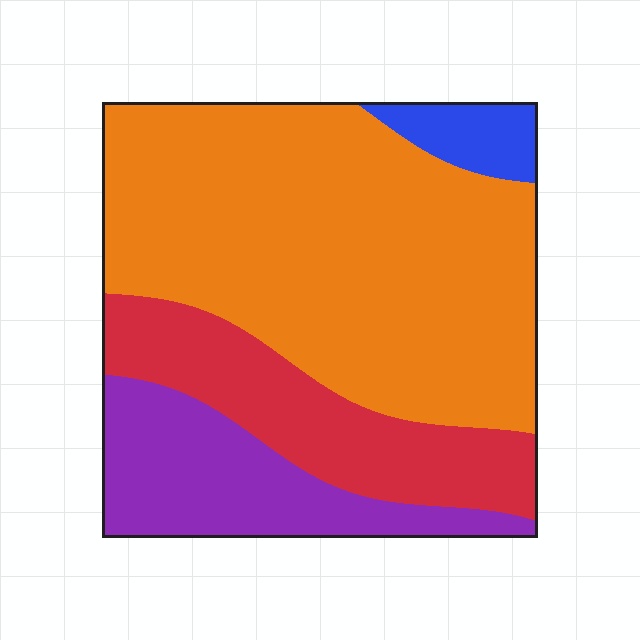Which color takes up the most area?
Orange, at roughly 55%.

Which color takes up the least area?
Blue, at roughly 5%.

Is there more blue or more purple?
Purple.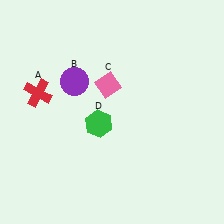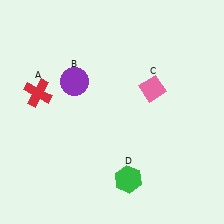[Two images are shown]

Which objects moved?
The objects that moved are: the pink diamond (C), the green hexagon (D).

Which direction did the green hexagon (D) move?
The green hexagon (D) moved down.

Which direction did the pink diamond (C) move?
The pink diamond (C) moved right.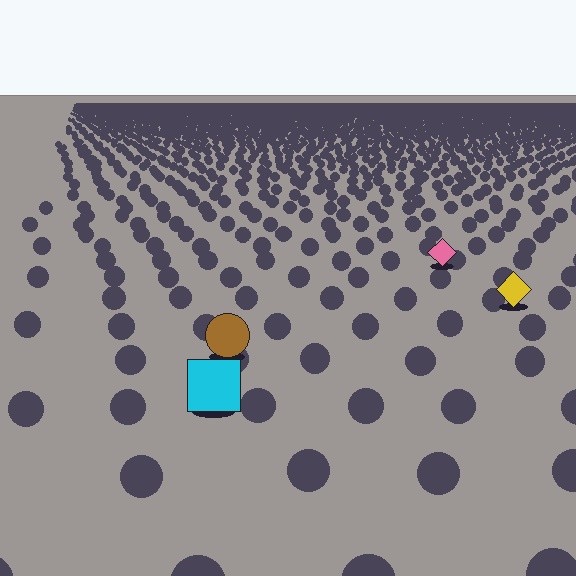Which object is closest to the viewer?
The cyan square is closest. The texture marks near it are larger and more spread out.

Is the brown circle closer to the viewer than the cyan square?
No. The cyan square is closer — you can tell from the texture gradient: the ground texture is coarser near it.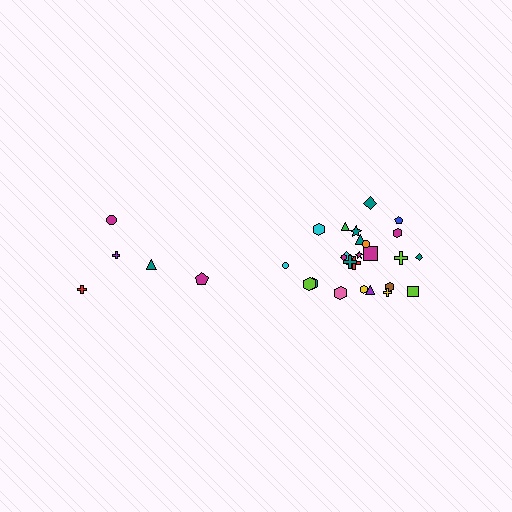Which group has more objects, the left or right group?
The right group.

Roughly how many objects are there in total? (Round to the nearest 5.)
Roughly 30 objects in total.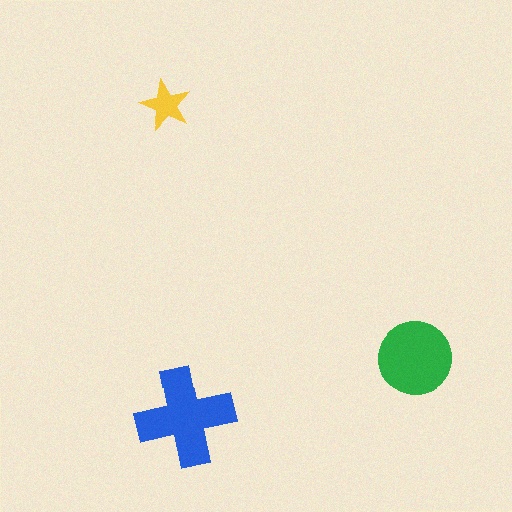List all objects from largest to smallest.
The blue cross, the green circle, the yellow star.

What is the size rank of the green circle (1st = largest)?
2nd.